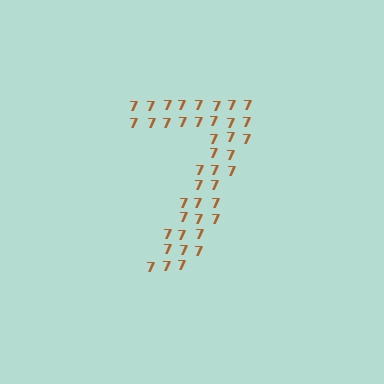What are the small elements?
The small elements are digit 7's.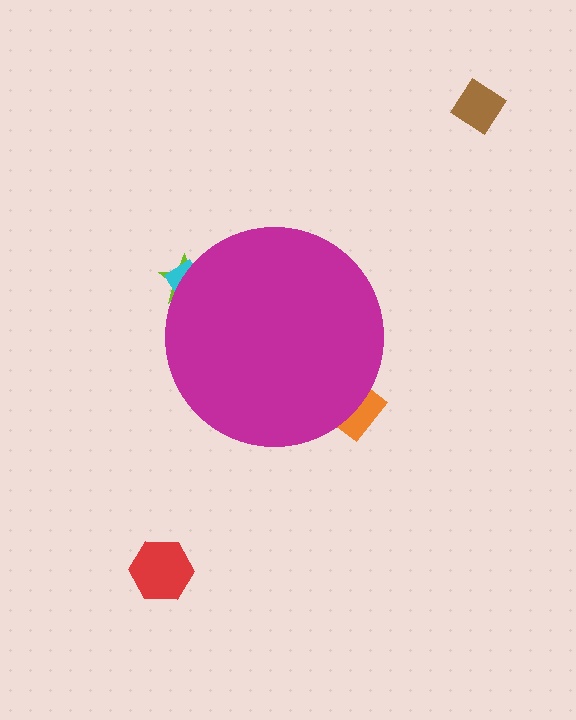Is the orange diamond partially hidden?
Yes, the orange diamond is partially hidden behind the magenta circle.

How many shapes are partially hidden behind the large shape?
3 shapes are partially hidden.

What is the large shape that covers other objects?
A magenta circle.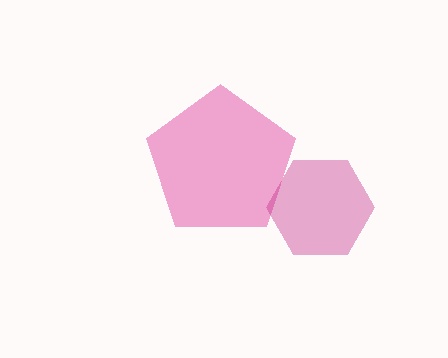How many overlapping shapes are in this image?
There are 2 overlapping shapes in the image.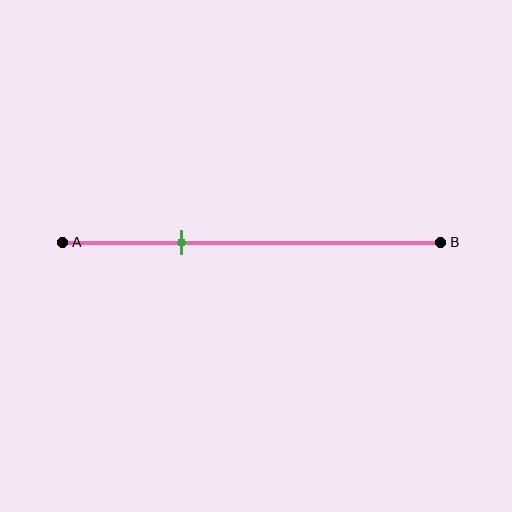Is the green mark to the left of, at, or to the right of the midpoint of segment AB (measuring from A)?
The green mark is to the left of the midpoint of segment AB.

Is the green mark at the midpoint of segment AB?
No, the mark is at about 30% from A, not at the 50% midpoint.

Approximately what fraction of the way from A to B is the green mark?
The green mark is approximately 30% of the way from A to B.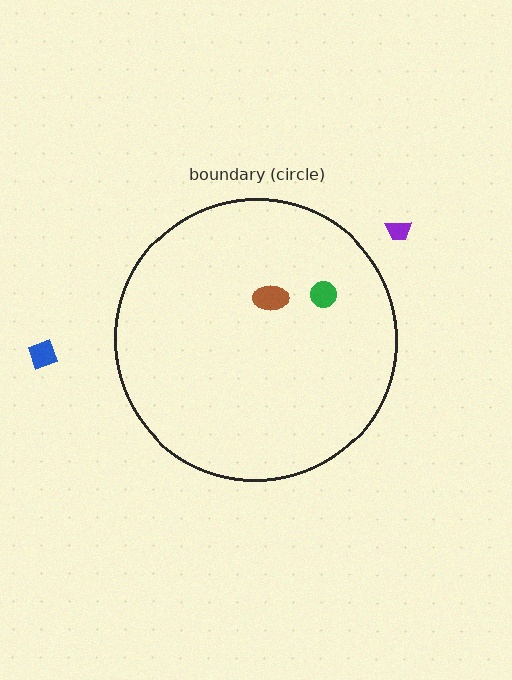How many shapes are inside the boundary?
2 inside, 2 outside.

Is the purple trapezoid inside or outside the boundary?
Outside.